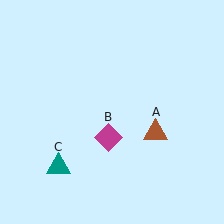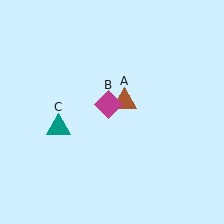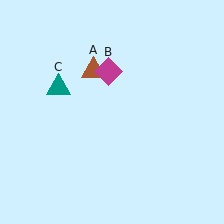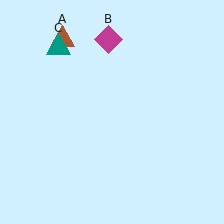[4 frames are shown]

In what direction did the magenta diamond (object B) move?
The magenta diamond (object B) moved up.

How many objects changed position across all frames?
3 objects changed position: brown triangle (object A), magenta diamond (object B), teal triangle (object C).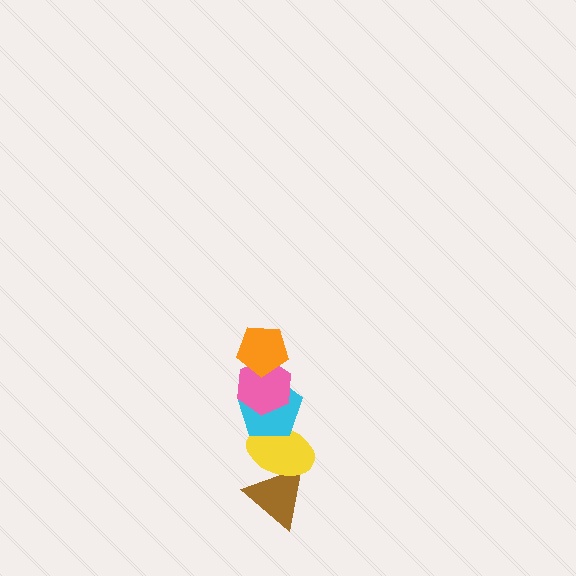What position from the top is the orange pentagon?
The orange pentagon is 1st from the top.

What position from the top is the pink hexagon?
The pink hexagon is 2nd from the top.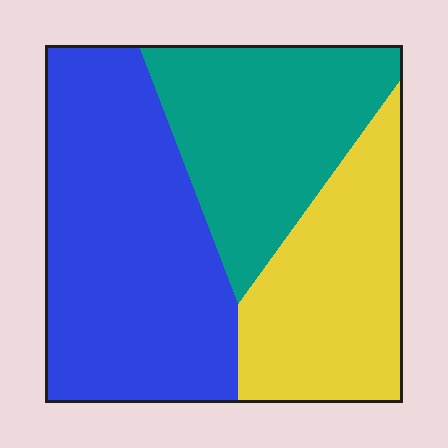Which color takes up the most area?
Blue, at roughly 45%.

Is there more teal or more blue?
Blue.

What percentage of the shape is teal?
Teal takes up about one quarter (1/4) of the shape.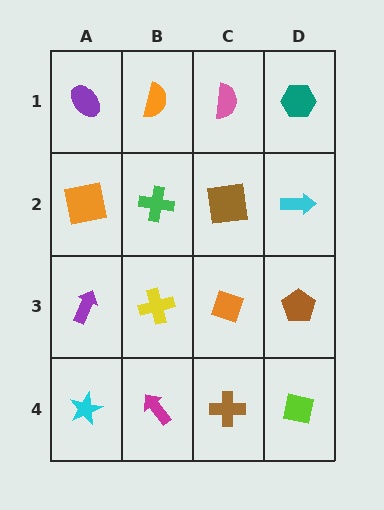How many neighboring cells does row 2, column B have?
4.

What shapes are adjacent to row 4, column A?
A purple arrow (row 3, column A), a magenta arrow (row 4, column B).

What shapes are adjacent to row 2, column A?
A purple ellipse (row 1, column A), a purple arrow (row 3, column A), a green cross (row 2, column B).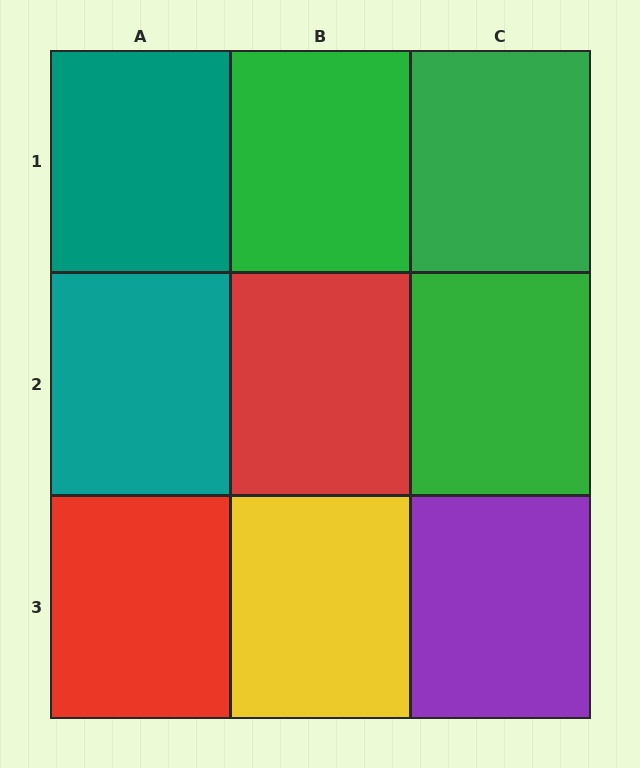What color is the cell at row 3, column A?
Red.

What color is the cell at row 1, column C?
Green.